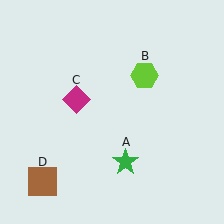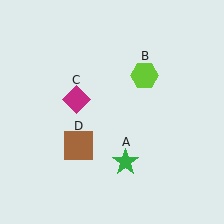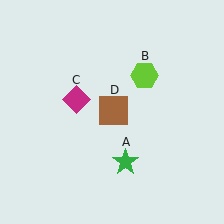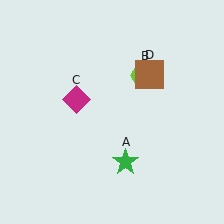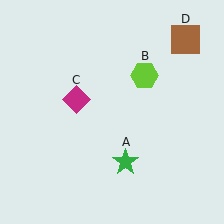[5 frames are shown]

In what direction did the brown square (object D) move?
The brown square (object D) moved up and to the right.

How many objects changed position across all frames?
1 object changed position: brown square (object D).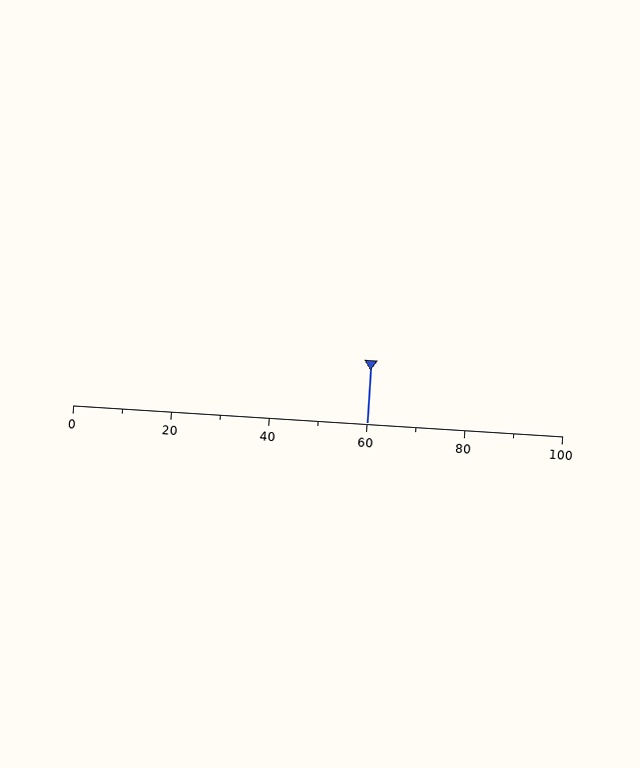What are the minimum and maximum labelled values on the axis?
The axis runs from 0 to 100.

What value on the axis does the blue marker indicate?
The marker indicates approximately 60.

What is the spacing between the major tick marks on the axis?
The major ticks are spaced 20 apart.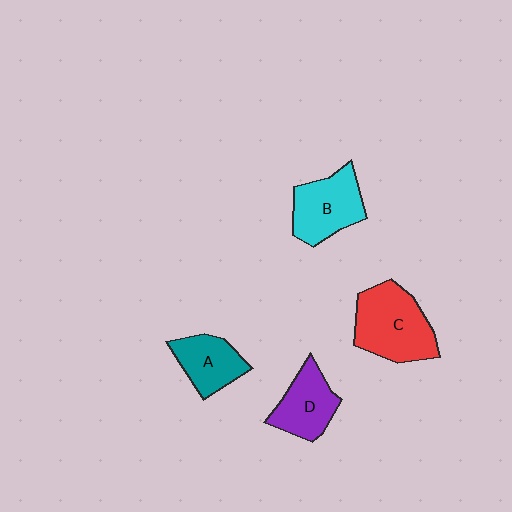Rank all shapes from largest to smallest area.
From largest to smallest: C (red), B (cyan), D (purple), A (teal).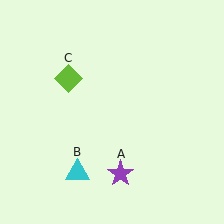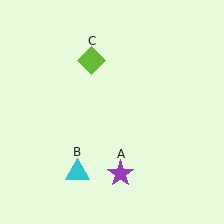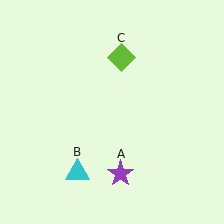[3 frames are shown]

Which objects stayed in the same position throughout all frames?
Purple star (object A) and cyan triangle (object B) remained stationary.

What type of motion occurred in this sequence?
The lime diamond (object C) rotated clockwise around the center of the scene.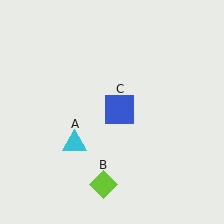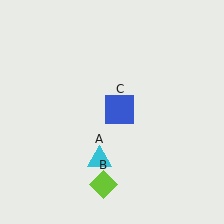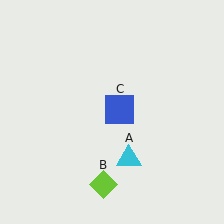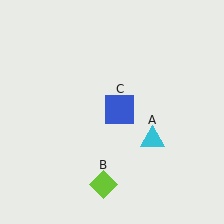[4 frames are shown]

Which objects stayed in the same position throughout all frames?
Lime diamond (object B) and blue square (object C) remained stationary.